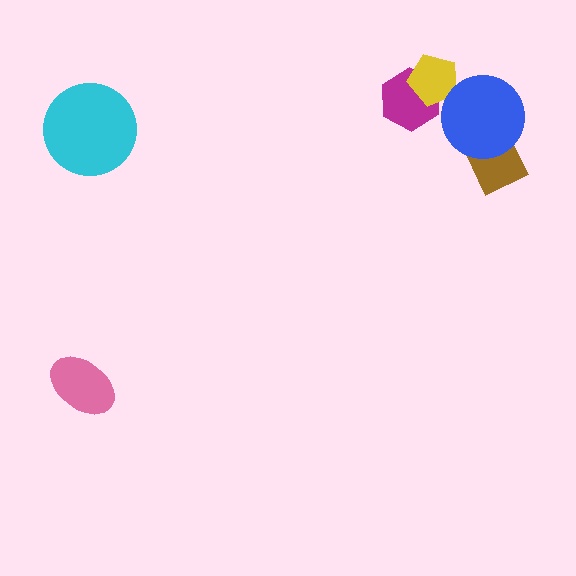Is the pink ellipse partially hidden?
No, no other shape covers it.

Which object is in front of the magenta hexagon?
The yellow pentagon is in front of the magenta hexagon.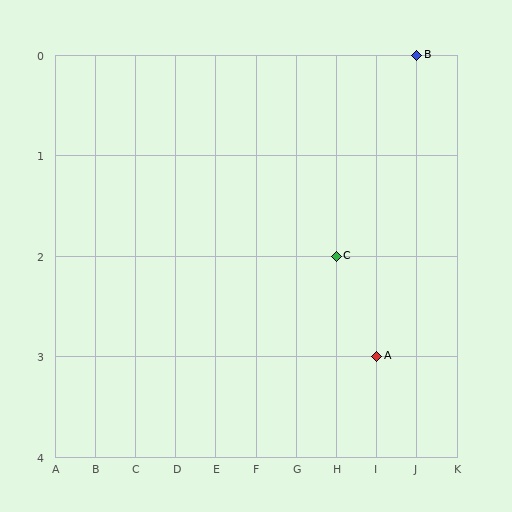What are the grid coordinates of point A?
Point A is at grid coordinates (I, 3).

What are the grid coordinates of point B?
Point B is at grid coordinates (J, 0).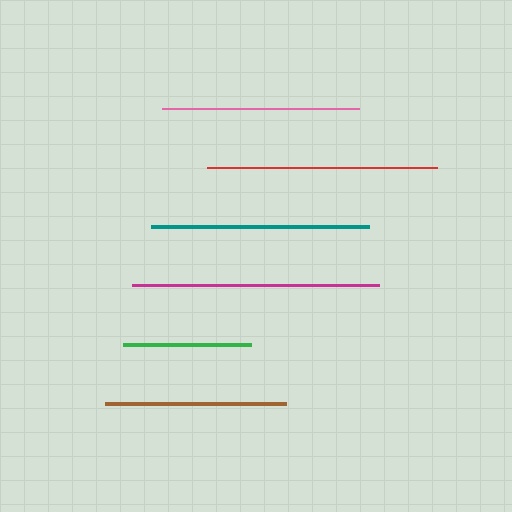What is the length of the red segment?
The red segment is approximately 230 pixels long.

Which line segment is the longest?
The magenta line is the longest at approximately 248 pixels.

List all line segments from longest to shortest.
From longest to shortest: magenta, red, teal, pink, brown, green.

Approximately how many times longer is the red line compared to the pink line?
The red line is approximately 1.2 times the length of the pink line.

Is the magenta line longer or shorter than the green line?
The magenta line is longer than the green line.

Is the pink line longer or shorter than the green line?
The pink line is longer than the green line.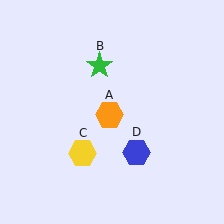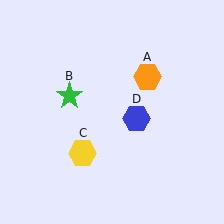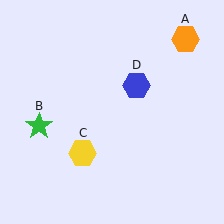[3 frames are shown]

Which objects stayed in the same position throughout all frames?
Yellow hexagon (object C) remained stationary.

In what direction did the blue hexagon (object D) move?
The blue hexagon (object D) moved up.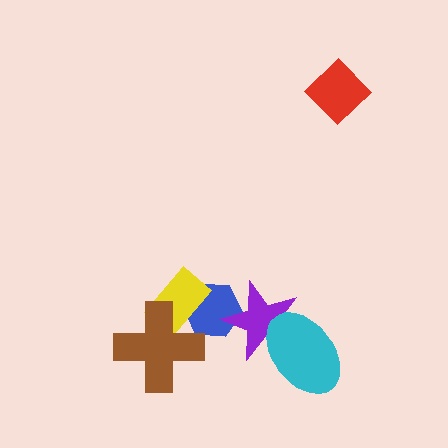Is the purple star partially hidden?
Yes, it is partially covered by another shape.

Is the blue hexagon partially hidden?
Yes, it is partially covered by another shape.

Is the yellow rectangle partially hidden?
Yes, it is partially covered by another shape.